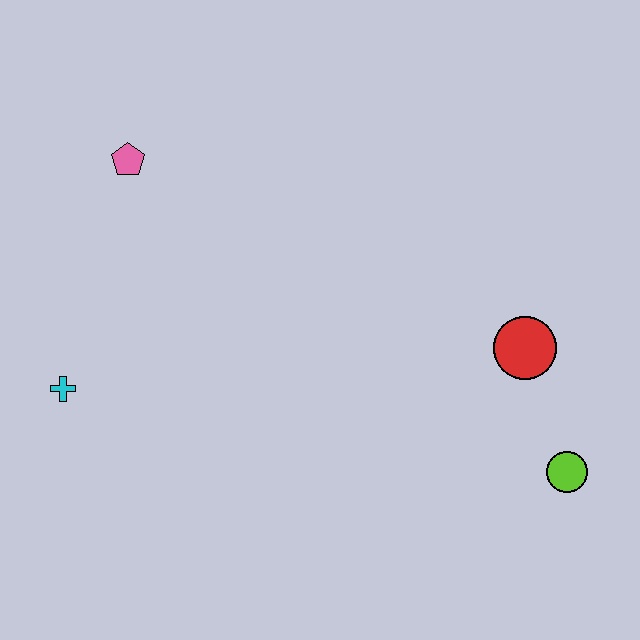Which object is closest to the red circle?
The lime circle is closest to the red circle.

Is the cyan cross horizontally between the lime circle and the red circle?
No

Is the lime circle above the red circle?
No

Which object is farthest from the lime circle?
The pink pentagon is farthest from the lime circle.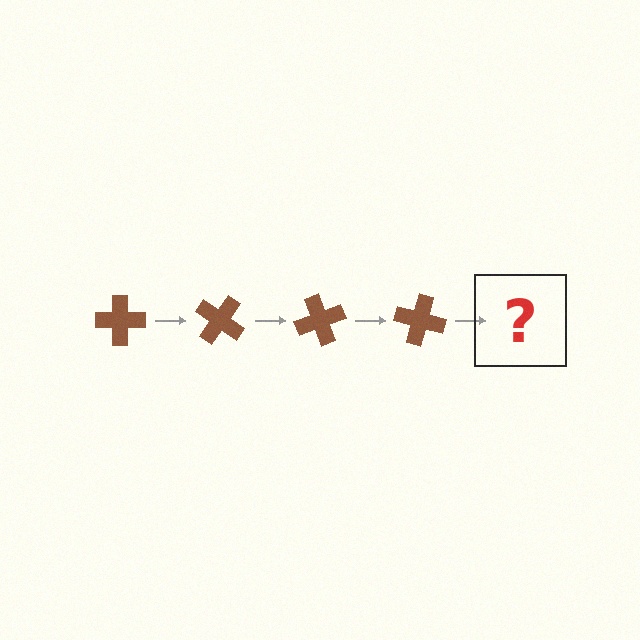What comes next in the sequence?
The next element should be a brown cross rotated 140 degrees.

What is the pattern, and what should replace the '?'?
The pattern is that the cross rotates 35 degrees each step. The '?' should be a brown cross rotated 140 degrees.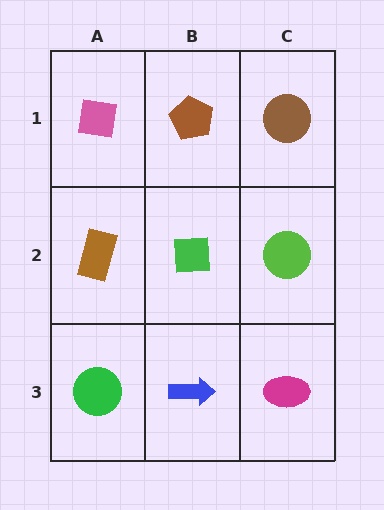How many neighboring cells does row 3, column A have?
2.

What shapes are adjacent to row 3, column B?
A green square (row 2, column B), a green circle (row 3, column A), a magenta ellipse (row 3, column C).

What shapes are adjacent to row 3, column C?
A lime circle (row 2, column C), a blue arrow (row 3, column B).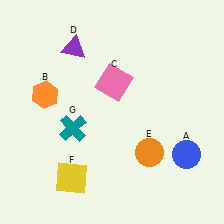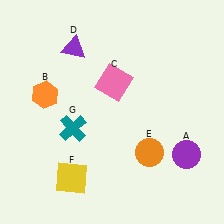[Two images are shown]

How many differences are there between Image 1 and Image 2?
There is 1 difference between the two images.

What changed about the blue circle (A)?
In Image 1, A is blue. In Image 2, it changed to purple.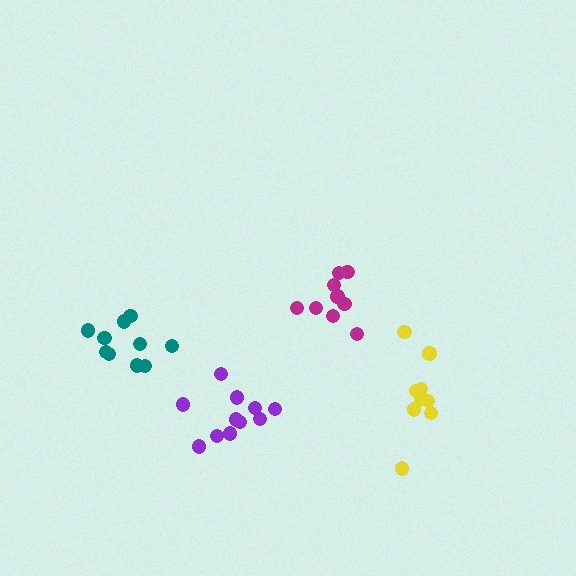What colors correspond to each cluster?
The clusters are colored: magenta, teal, yellow, purple.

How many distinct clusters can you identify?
There are 4 distinct clusters.